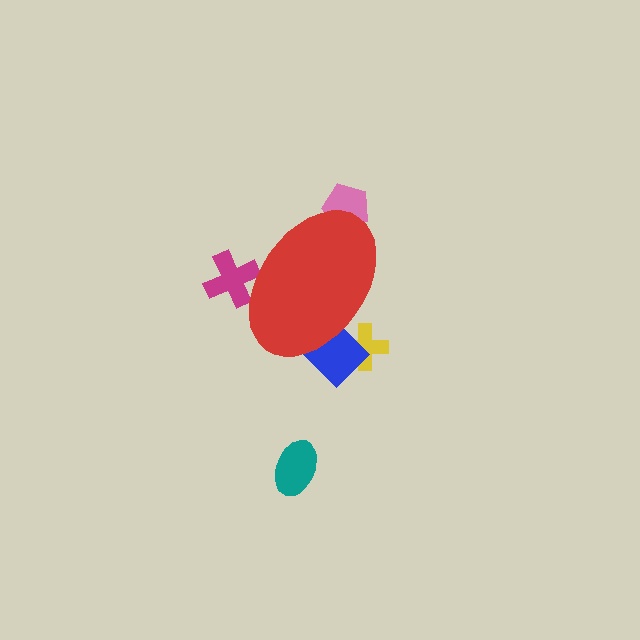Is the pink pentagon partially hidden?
Yes, the pink pentagon is partially hidden behind the red ellipse.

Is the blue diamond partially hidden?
Yes, the blue diamond is partially hidden behind the red ellipse.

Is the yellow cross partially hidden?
Yes, the yellow cross is partially hidden behind the red ellipse.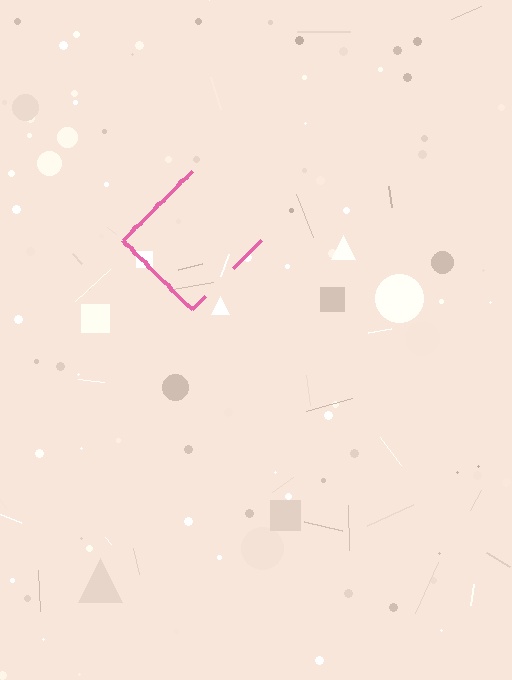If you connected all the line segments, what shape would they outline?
They would outline a diamond.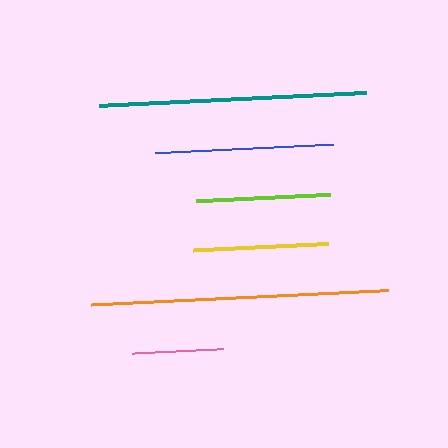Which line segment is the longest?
The orange line is the longest at approximately 298 pixels.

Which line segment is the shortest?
The pink line is the shortest at approximately 92 pixels.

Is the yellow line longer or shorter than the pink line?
The yellow line is longer than the pink line.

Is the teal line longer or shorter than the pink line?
The teal line is longer than the pink line.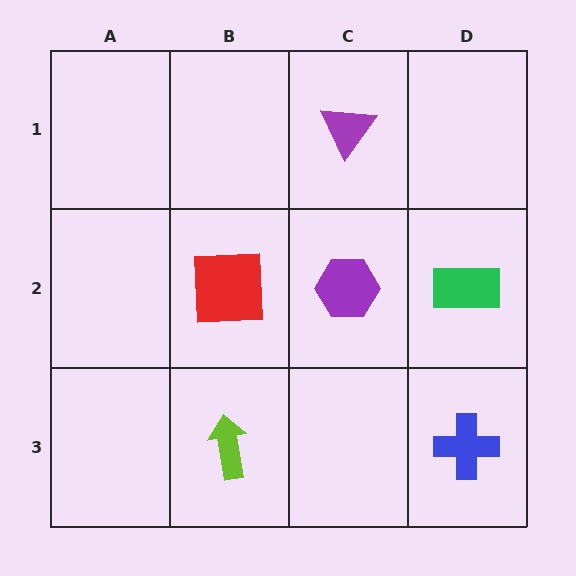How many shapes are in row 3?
2 shapes.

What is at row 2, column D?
A green rectangle.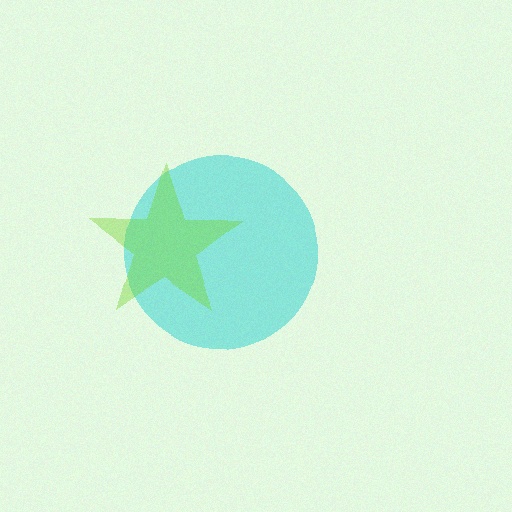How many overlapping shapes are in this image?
There are 2 overlapping shapes in the image.